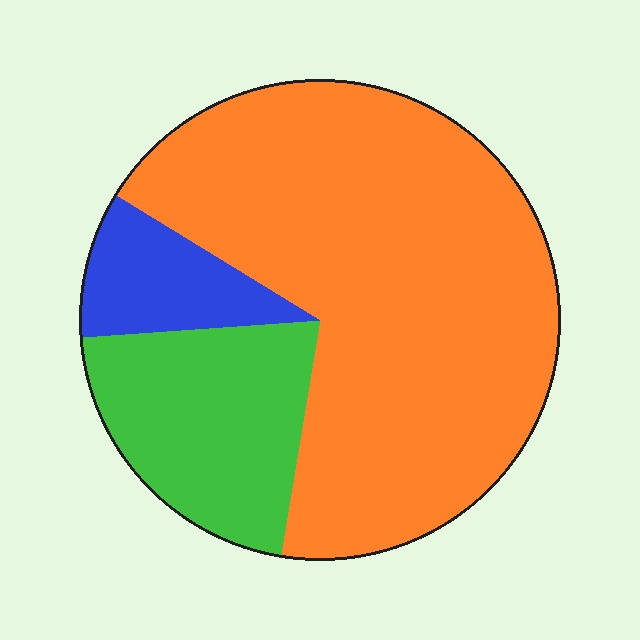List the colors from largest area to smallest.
From largest to smallest: orange, green, blue.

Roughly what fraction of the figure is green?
Green covers around 20% of the figure.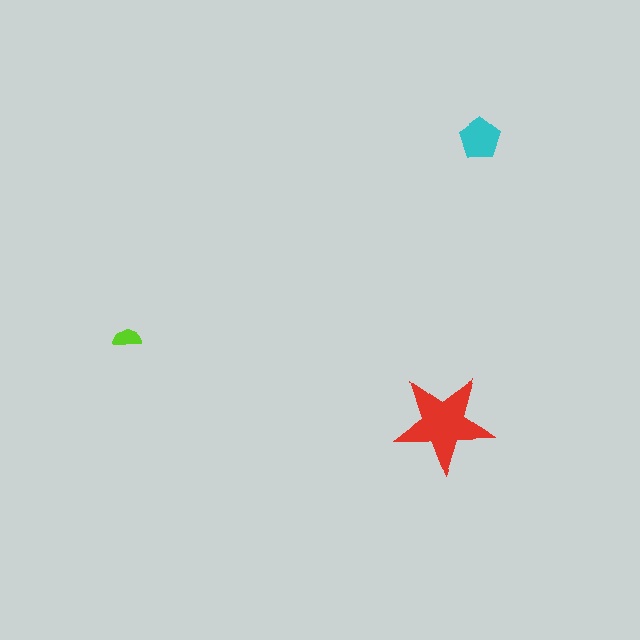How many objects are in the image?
There are 3 objects in the image.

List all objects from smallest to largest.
The lime semicircle, the cyan pentagon, the red star.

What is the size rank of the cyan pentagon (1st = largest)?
2nd.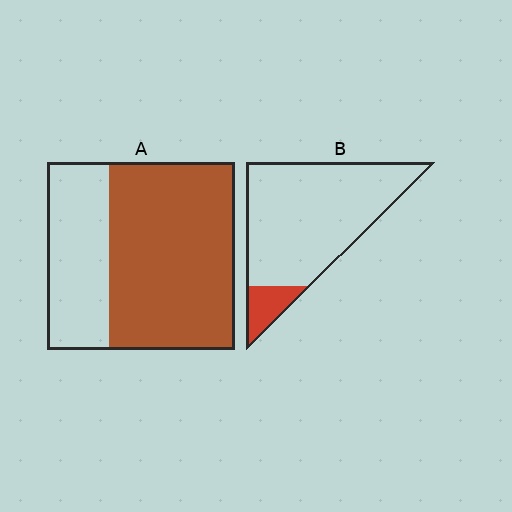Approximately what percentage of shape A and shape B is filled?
A is approximately 65% and B is approximately 10%.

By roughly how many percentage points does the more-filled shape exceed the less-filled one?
By roughly 55 percentage points (A over B).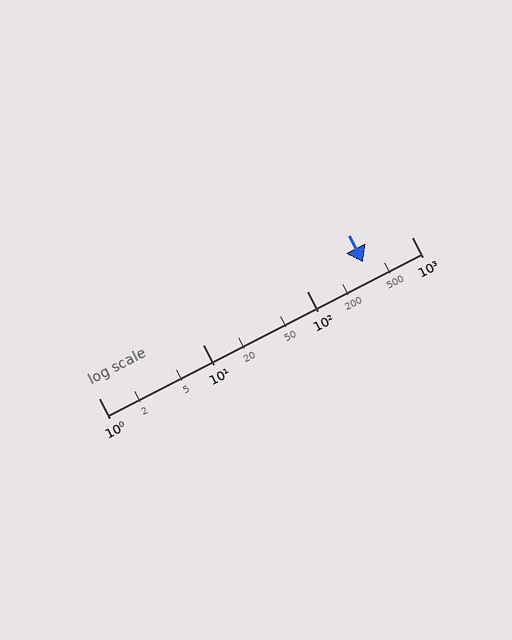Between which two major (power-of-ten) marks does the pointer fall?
The pointer is between 100 and 1000.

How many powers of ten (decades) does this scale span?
The scale spans 3 decades, from 1 to 1000.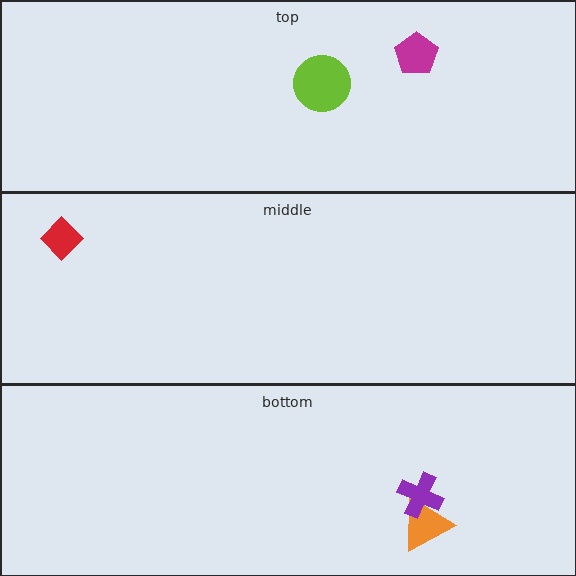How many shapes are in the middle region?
1.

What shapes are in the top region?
The magenta pentagon, the lime circle.